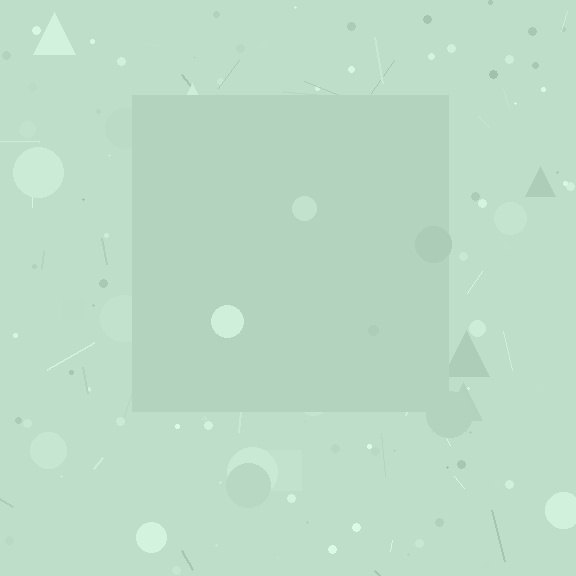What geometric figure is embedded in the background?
A square is embedded in the background.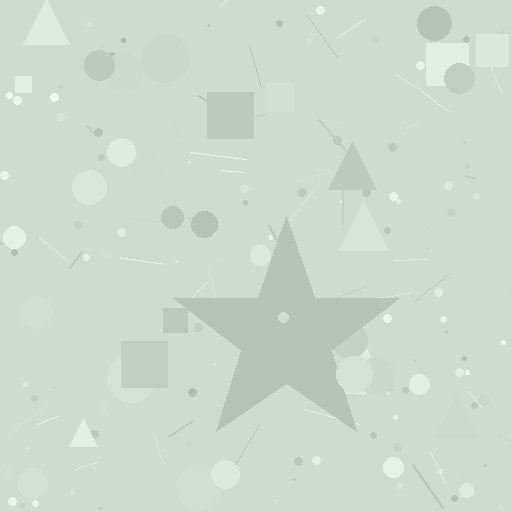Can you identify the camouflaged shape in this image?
The camouflaged shape is a star.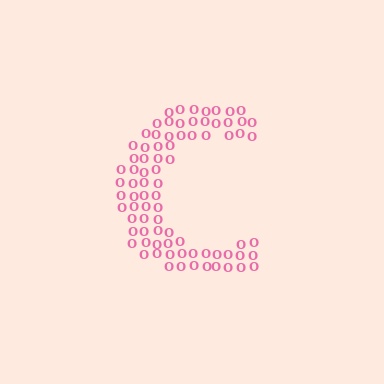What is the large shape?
The large shape is the letter C.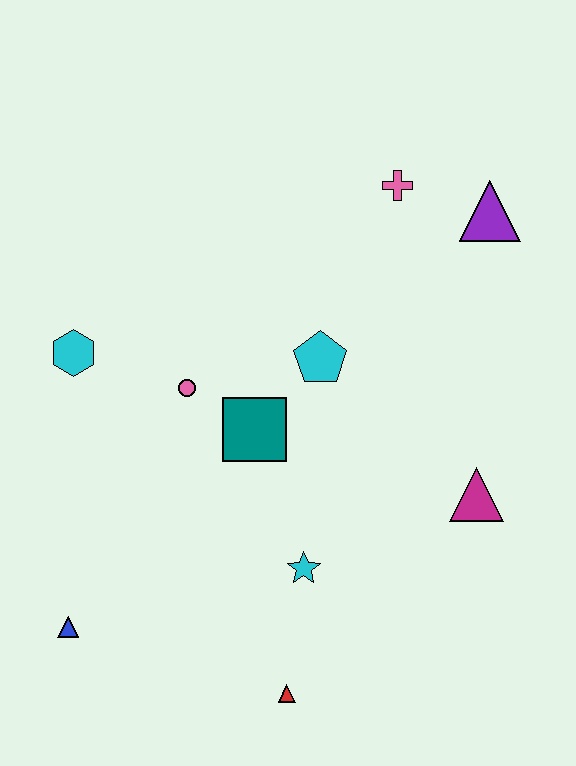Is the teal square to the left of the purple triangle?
Yes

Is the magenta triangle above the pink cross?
No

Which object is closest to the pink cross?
The purple triangle is closest to the pink cross.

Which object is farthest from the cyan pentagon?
The blue triangle is farthest from the cyan pentagon.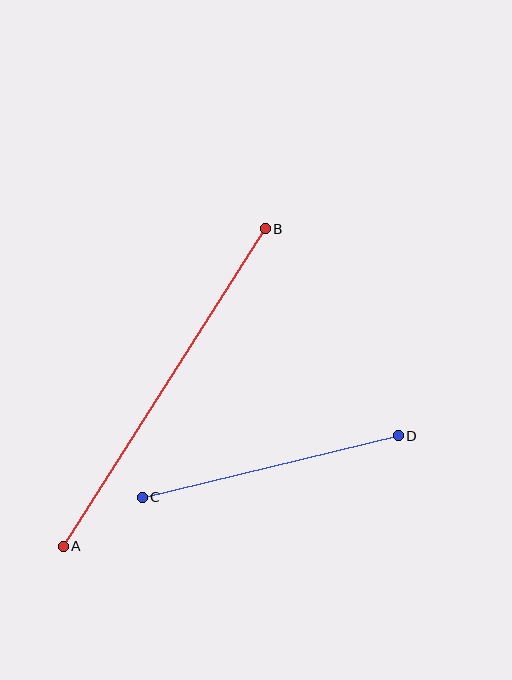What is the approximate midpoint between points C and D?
The midpoint is at approximately (270, 467) pixels.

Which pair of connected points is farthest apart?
Points A and B are farthest apart.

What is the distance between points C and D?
The distance is approximately 263 pixels.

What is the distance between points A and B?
The distance is approximately 376 pixels.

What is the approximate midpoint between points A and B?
The midpoint is at approximately (164, 387) pixels.